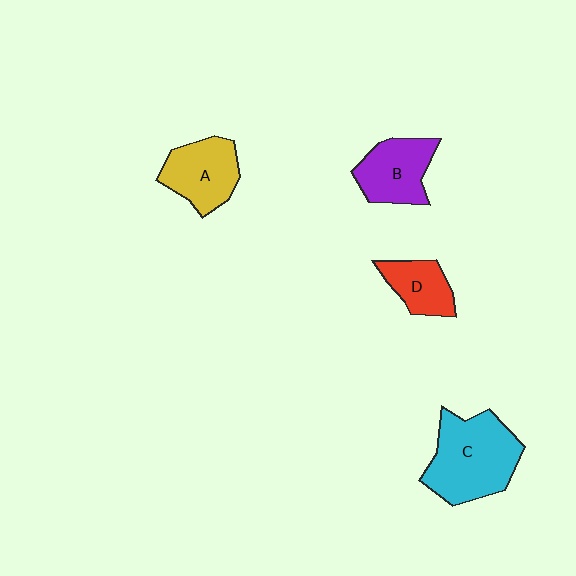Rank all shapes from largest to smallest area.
From largest to smallest: C (cyan), A (yellow), B (purple), D (red).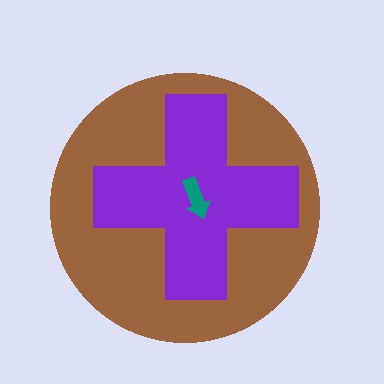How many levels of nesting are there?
3.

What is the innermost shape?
The teal arrow.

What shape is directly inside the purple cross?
The teal arrow.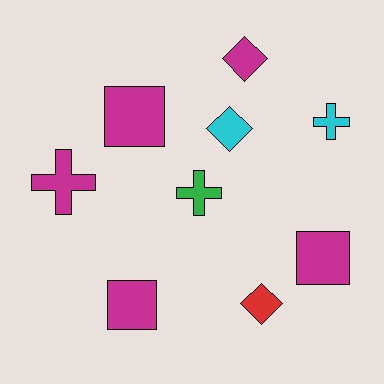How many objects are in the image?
There are 9 objects.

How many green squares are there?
There are no green squares.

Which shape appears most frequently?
Cross, with 3 objects.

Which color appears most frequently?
Magenta, with 5 objects.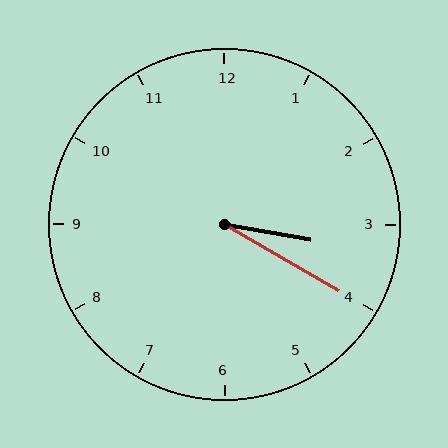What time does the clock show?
3:20.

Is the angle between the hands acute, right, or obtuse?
It is acute.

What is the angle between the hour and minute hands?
Approximately 20 degrees.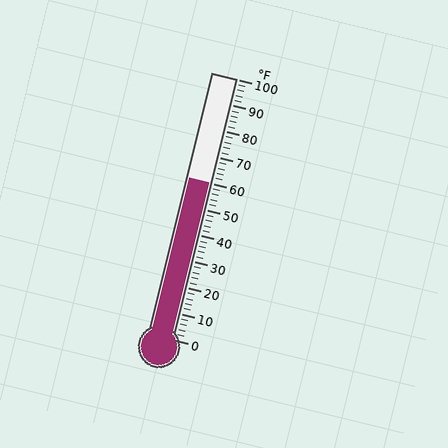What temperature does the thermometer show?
The thermometer shows approximately 60°F.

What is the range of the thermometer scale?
The thermometer scale ranges from 0°F to 100°F.